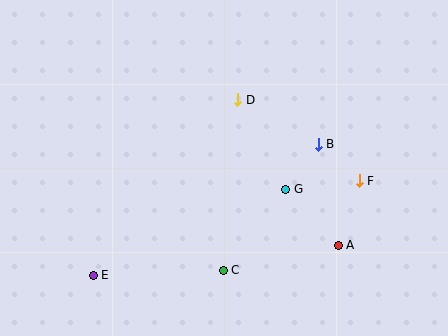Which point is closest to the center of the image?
Point G at (286, 189) is closest to the center.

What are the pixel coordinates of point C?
Point C is at (223, 270).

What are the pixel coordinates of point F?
Point F is at (359, 181).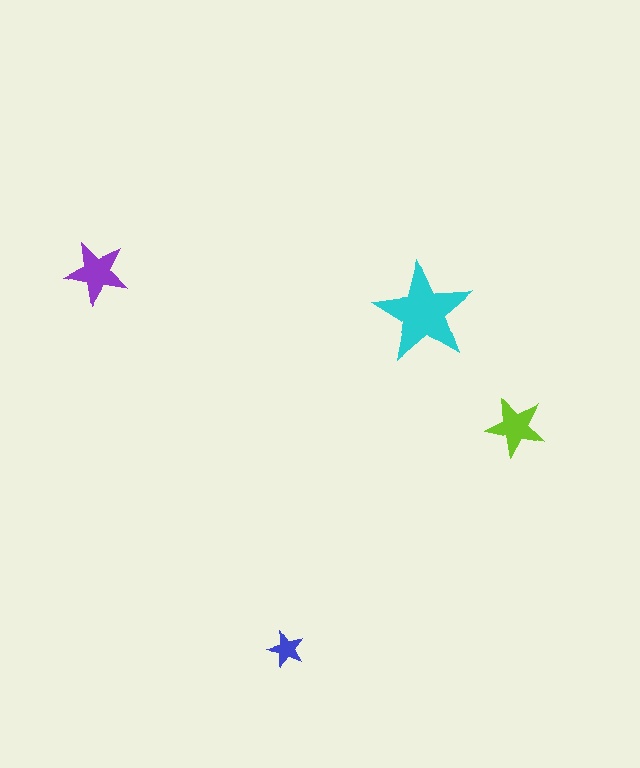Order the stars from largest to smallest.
the cyan one, the purple one, the lime one, the blue one.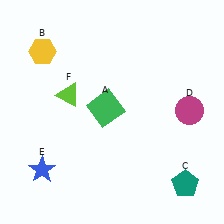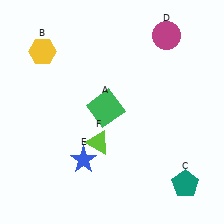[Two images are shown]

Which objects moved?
The objects that moved are: the magenta circle (D), the blue star (E), the lime triangle (F).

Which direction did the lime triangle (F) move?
The lime triangle (F) moved down.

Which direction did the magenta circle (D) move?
The magenta circle (D) moved up.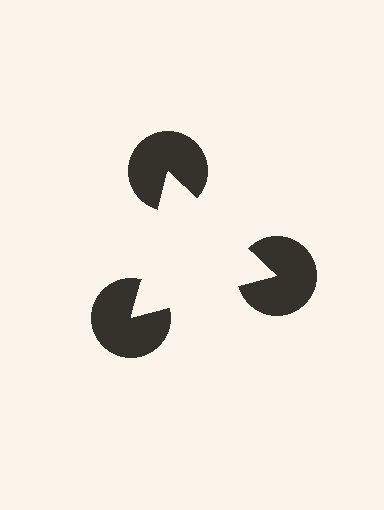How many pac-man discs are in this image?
There are 3 — one at each vertex of the illusory triangle.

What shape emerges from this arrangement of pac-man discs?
An illusory triangle — its edges are inferred from the aligned wedge cuts in the pac-man discs, not physically drawn.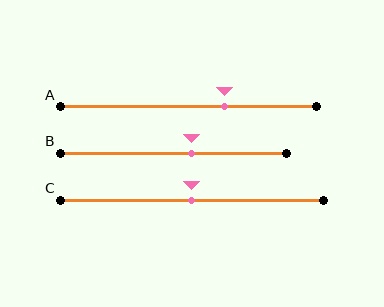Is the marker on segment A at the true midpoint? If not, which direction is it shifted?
No, the marker on segment A is shifted to the right by about 14% of the segment length.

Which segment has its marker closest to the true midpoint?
Segment C has its marker closest to the true midpoint.